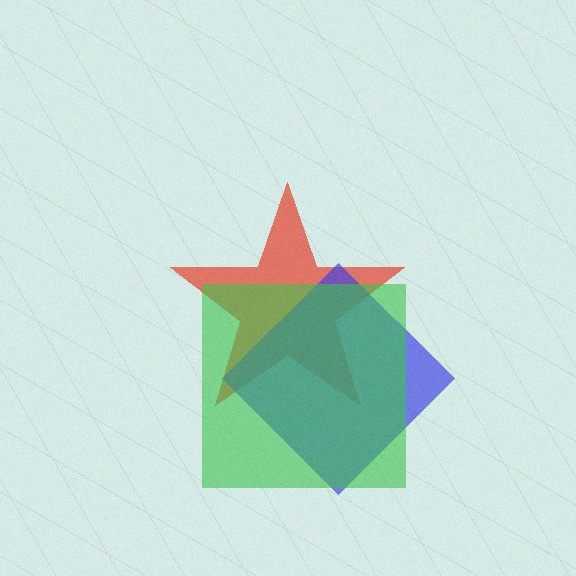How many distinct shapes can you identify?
There are 3 distinct shapes: a red star, a blue diamond, a green square.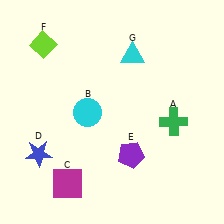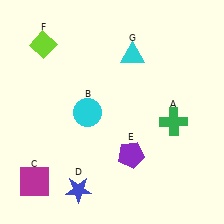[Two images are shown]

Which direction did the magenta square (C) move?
The magenta square (C) moved left.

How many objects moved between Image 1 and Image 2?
2 objects moved between the two images.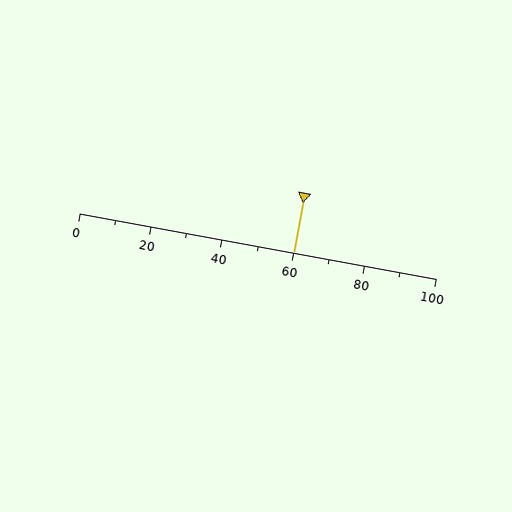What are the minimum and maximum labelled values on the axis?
The axis runs from 0 to 100.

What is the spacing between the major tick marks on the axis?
The major ticks are spaced 20 apart.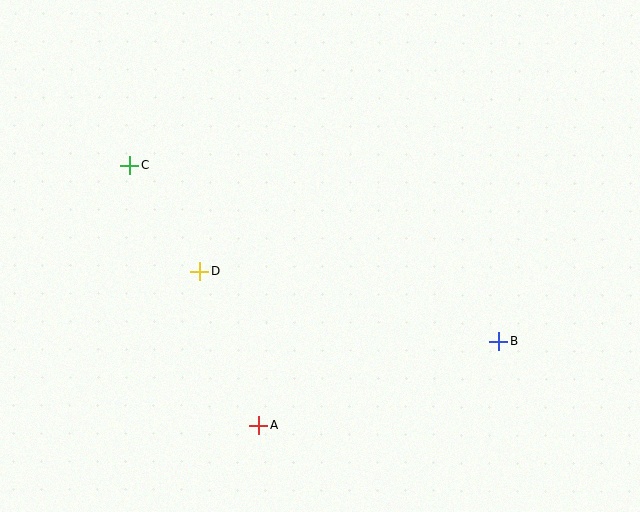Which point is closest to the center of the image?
Point D at (199, 271) is closest to the center.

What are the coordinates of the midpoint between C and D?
The midpoint between C and D is at (165, 218).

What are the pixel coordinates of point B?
Point B is at (499, 341).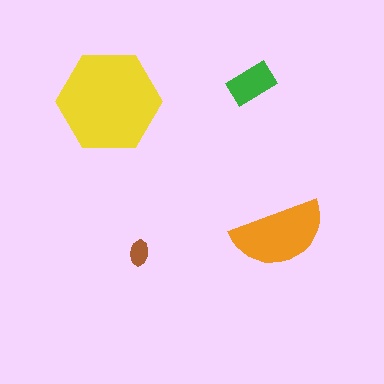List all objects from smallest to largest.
The brown ellipse, the green rectangle, the orange semicircle, the yellow hexagon.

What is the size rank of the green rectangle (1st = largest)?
3rd.